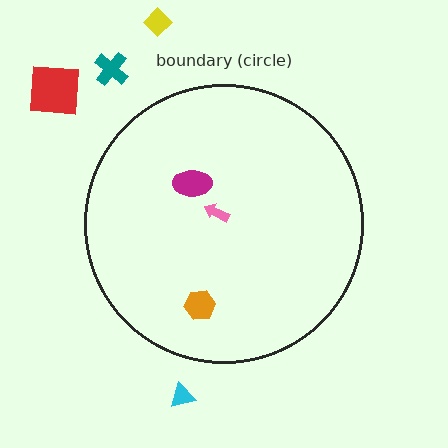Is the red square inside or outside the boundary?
Outside.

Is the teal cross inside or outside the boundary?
Outside.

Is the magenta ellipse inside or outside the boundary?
Inside.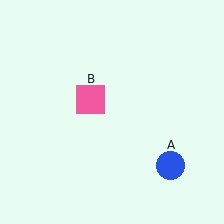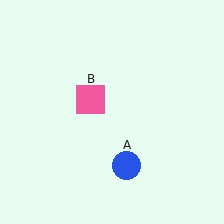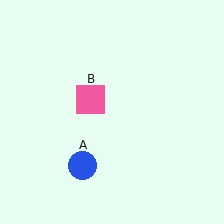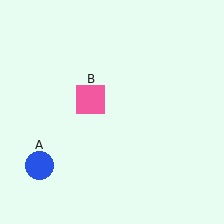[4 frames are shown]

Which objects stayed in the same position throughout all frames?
Pink square (object B) remained stationary.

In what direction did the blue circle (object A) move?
The blue circle (object A) moved left.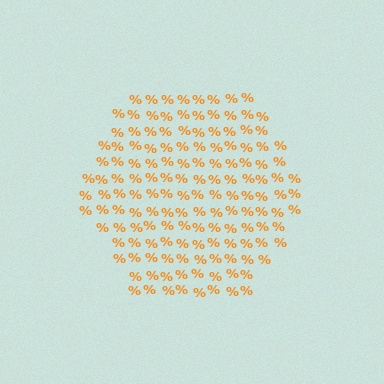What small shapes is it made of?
It is made of small percent signs.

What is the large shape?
The large shape is a hexagon.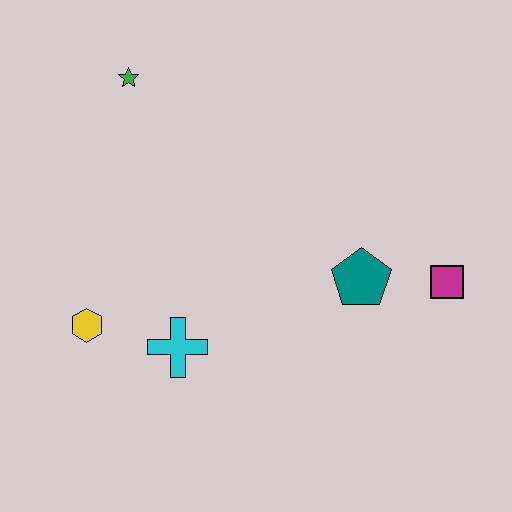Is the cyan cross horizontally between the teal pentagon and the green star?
Yes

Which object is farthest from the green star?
The magenta square is farthest from the green star.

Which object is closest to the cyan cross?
The yellow hexagon is closest to the cyan cross.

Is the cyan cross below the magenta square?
Yes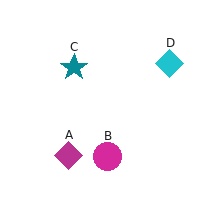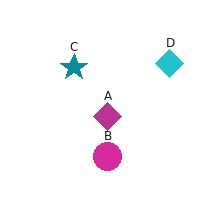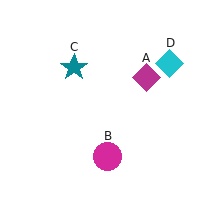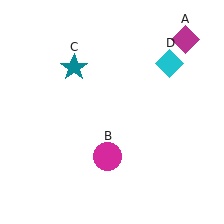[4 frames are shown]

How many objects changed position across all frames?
1 object changed position: magenta diamond (object A).